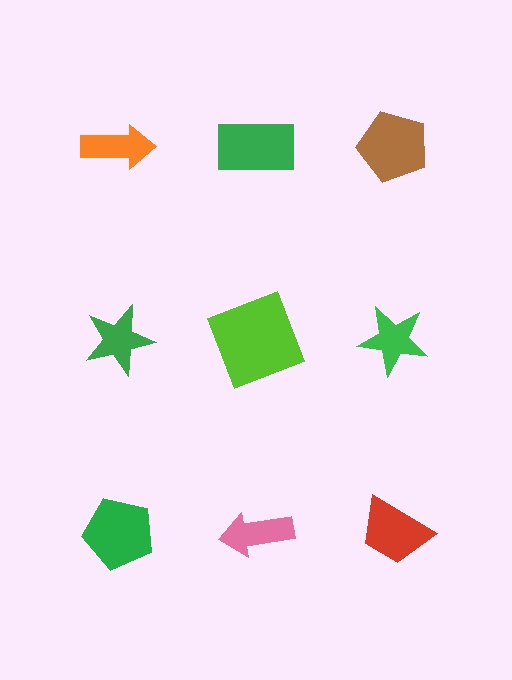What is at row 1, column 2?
A green rectangle.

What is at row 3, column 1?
A green pentagon.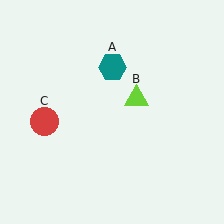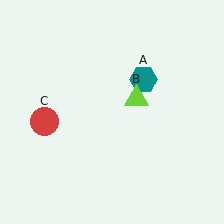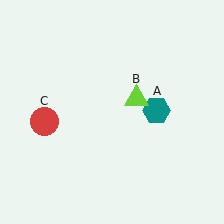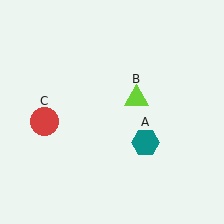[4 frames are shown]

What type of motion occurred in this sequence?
The teal hexagon (object A) rotated clockwise around the center of the scene.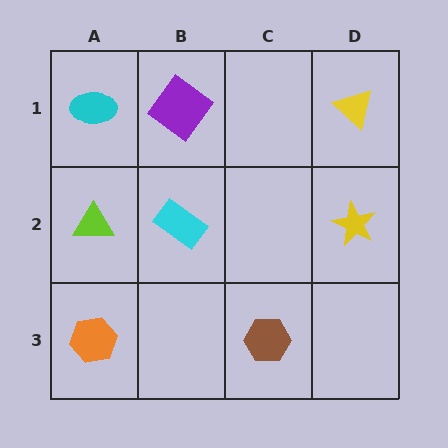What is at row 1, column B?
A purple diamond.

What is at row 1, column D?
A yellow triangle.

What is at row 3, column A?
An orange hexagon.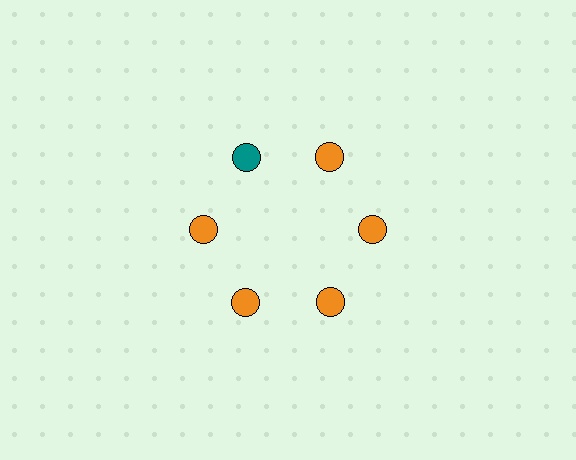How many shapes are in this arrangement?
There are 6 shapes arranged in a ring pattern.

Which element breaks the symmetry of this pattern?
The teal circle at roughly the 11 o'clock position breaks the symmetry. All other shapes are orange circles.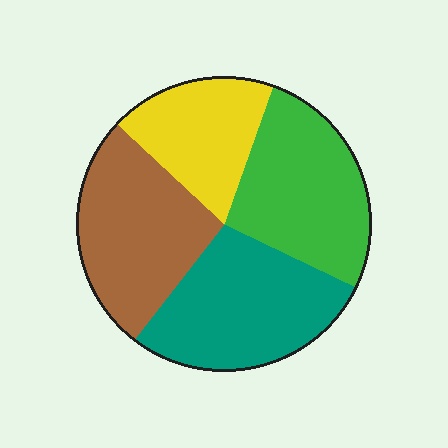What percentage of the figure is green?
Green covers around 25% of the figure.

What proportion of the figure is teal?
Teal takes up between a sixth and a third of the figure.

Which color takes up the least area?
Yellow, at roughly 20%.